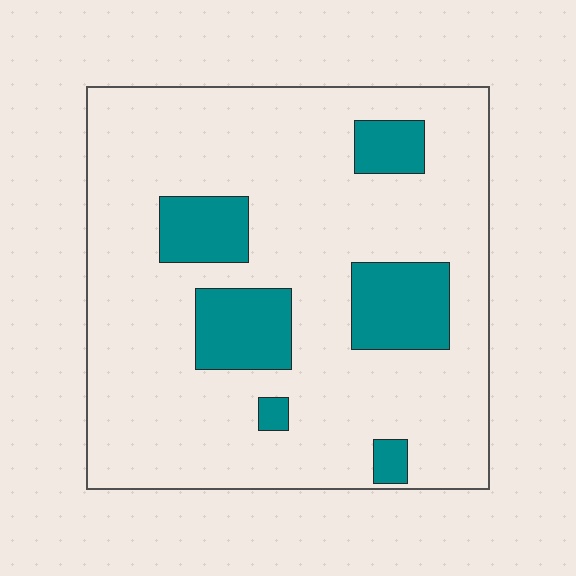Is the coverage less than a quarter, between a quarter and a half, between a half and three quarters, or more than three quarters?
Less than a quarter.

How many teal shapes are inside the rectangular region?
6.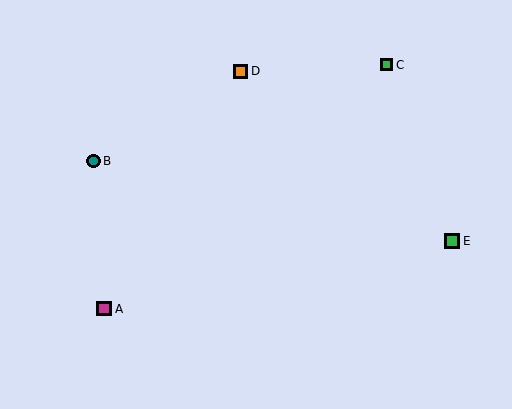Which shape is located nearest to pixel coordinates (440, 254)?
The green square (labeled E) at (452, 241) is nearest to that location.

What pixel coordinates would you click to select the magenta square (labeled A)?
Click at (104, 309) to select the magenta square A.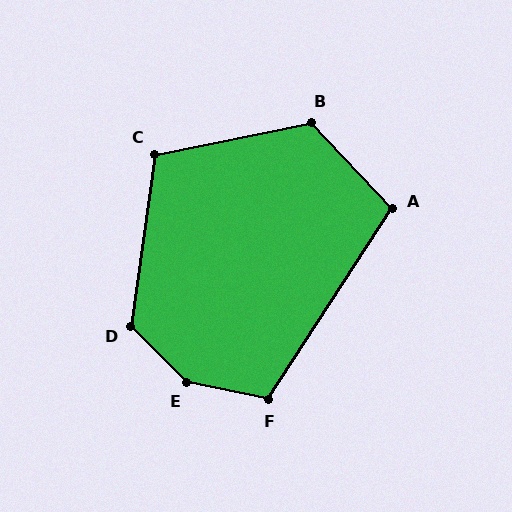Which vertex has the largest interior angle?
E, at approximately 147 degrees.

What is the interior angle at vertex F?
Approximately 111 degrees (obtuse).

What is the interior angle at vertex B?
Approximately 122 degrees (obtuse).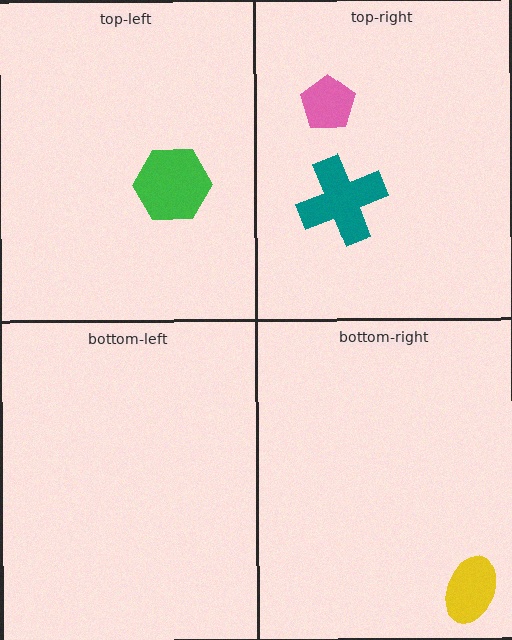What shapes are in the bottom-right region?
The yellow ellipse.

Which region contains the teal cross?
The top-right region.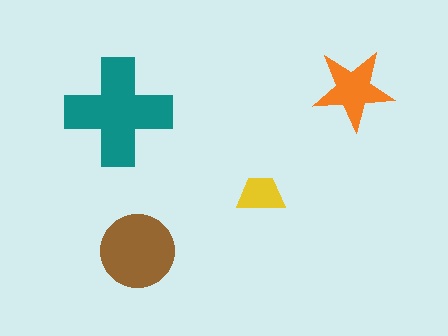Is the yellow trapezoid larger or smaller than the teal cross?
Smaller.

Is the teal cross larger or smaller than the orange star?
Larger.